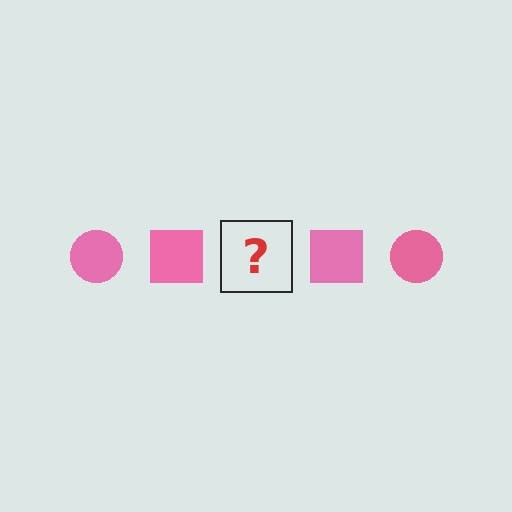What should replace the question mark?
The question mark should be replaced with a pink circle.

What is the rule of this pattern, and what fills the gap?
The rule is that the pattern cycles through circle, square shapes in pink. The gap should be filled with a pink circle.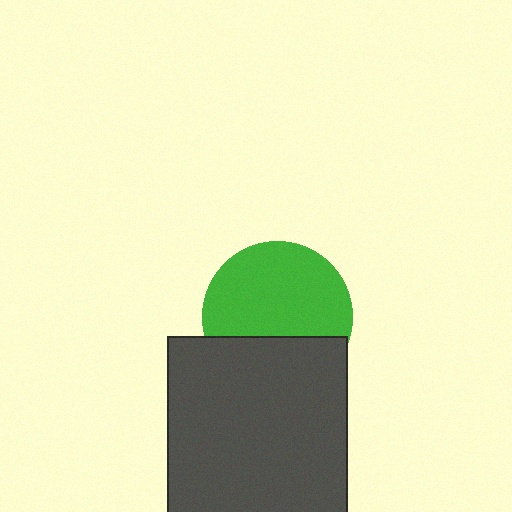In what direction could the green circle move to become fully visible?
The green circle could move up. That would shift it out from behind the dark gray square entirely.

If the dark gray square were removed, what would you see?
You would see the complete green circle.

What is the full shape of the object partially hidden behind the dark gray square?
The partially hidden object is a green circle.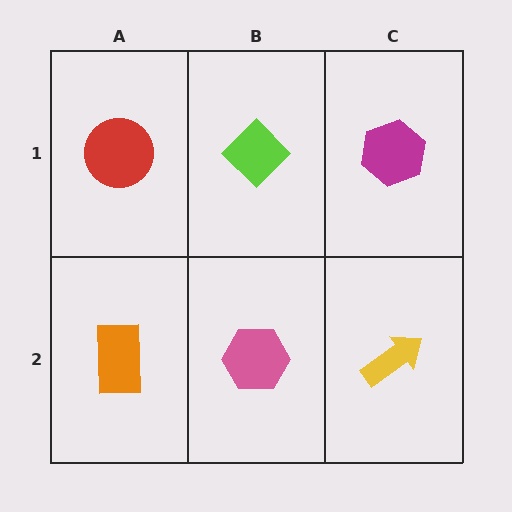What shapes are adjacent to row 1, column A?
An orange rectangle (row 2, column A), a lime diamond (row 1, column B).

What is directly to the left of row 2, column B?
An orange rectangle.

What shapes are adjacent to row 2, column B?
A lime diamond (row 1, column B), an orange rectangle (row 2, column A), a yellow arrow (row 2, column C).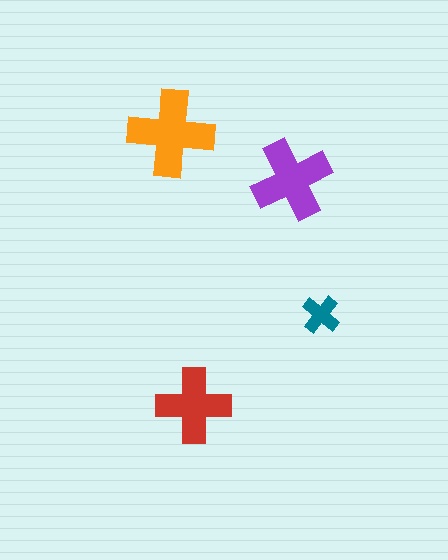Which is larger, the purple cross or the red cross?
The purple one.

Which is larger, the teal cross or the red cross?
The red one.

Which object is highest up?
The orange cross is topmost.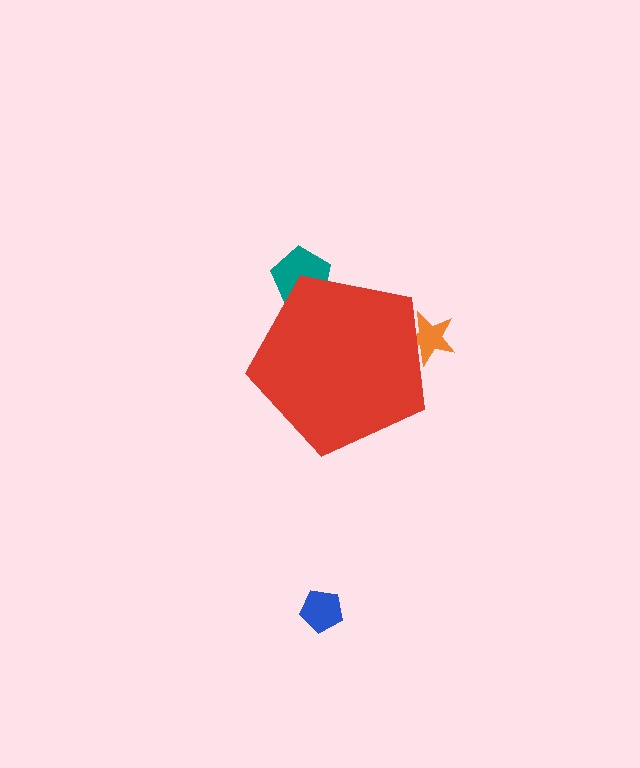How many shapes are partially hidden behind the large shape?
2 shapes are partially hidden.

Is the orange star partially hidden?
Yes, the orange star is partially hidden behind the red pentagon.